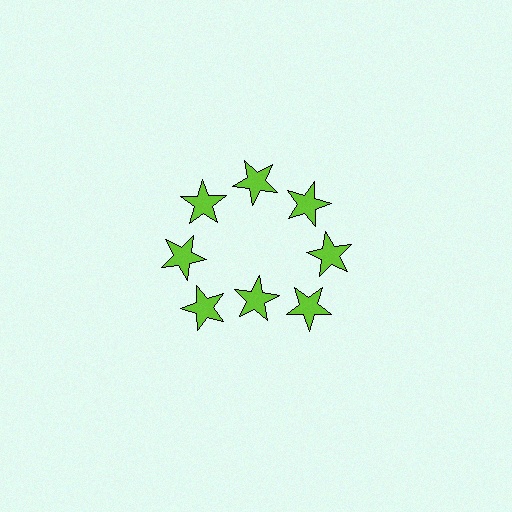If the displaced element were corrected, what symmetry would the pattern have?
It would have 8-fold rotational symmetry — the pattern would map onto itself every 45 degrees.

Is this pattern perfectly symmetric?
No. The 8 lime stars are arranged in a ring, but one element near the 6 o'clock position is pulled inward toward the center, breaking the 8-fold rotational symmetry.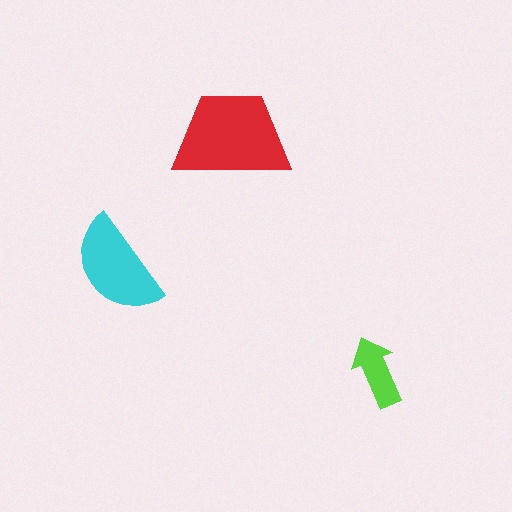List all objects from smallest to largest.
The lime arrow, the cyan semicircle, the red trapezoid.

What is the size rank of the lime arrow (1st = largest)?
3rd.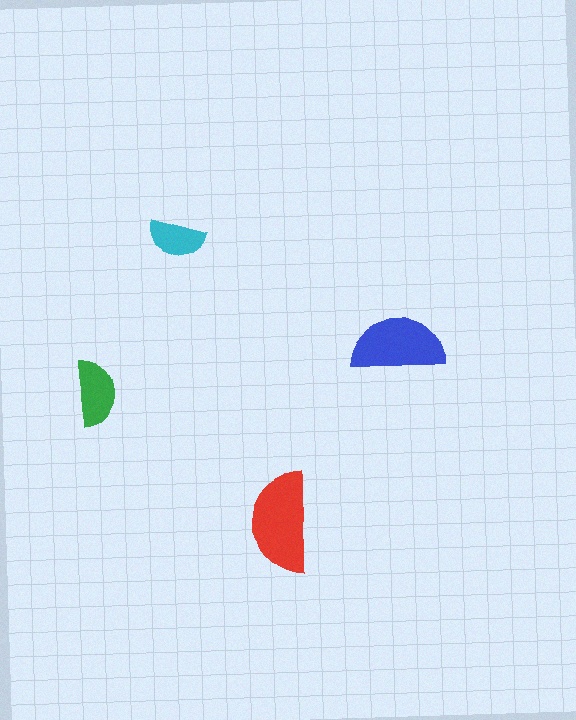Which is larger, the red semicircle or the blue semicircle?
The red one.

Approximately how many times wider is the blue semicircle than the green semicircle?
About 1.5 times wider.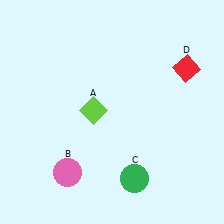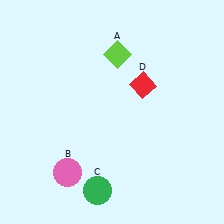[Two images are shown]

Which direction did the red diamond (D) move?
The red diamond (D) moved left.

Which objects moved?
The objects that moved are: the lime diamond (A), the green circle (C), the red diamond (D).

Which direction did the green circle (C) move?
The green circle (C) moved left.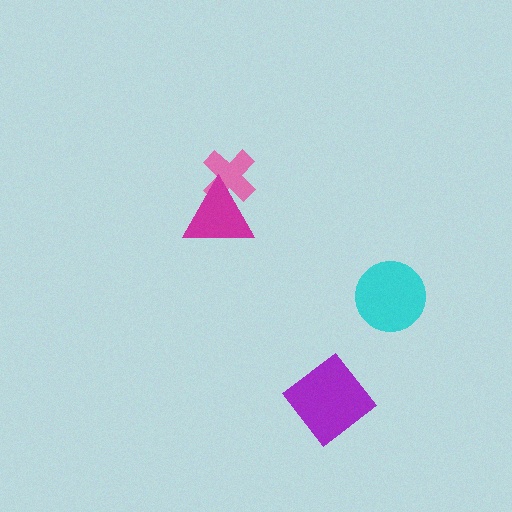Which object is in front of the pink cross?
The magenta triangle is in front of the pink cross.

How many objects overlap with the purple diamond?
0 objects overlap with the purple diamond.